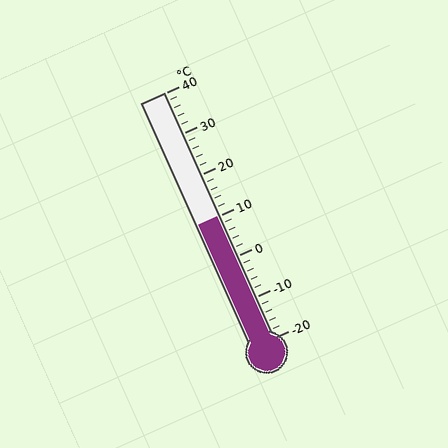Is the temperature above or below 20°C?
The temperature is below 20°C.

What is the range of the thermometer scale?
The thermometer scale ranges from -20°C to 40°C.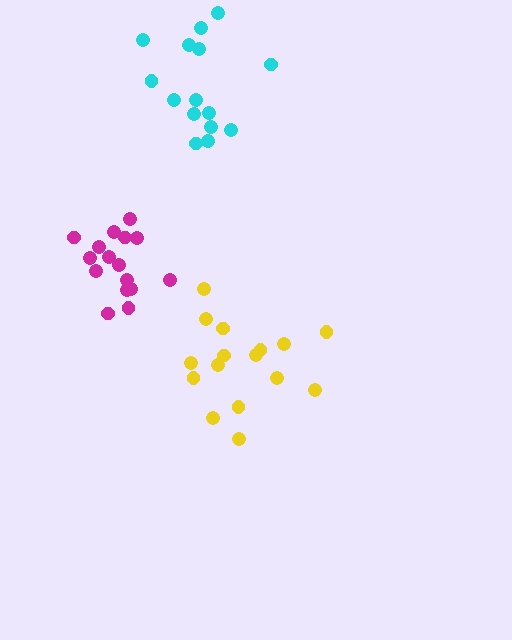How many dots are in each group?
Group 1: 15 dots, Group 2: 16 dots, Group 3: 16 dots (47 total).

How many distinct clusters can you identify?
There are 3 distinct clusters.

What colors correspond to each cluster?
The clusters are colored: cyan, magenta, yellow.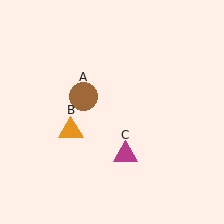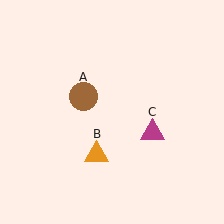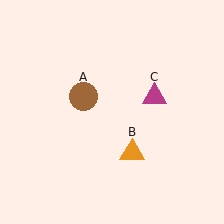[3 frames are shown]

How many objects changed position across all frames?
2 objects changed position: orange triangle (object B), magenta triangle (object C).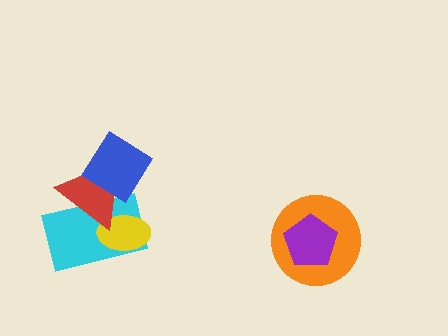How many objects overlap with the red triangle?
3 objects overlap with the red triangle.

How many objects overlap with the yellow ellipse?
2 objects overlap with the yellow ellipse.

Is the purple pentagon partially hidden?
No, no other shape covers it.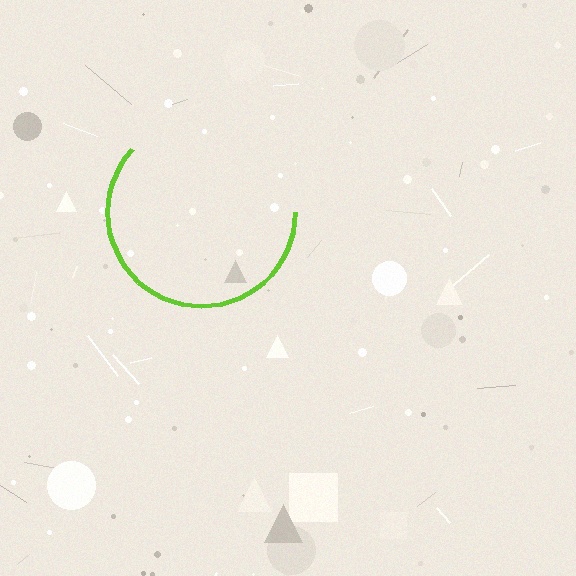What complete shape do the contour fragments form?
The contour fragments form a circle.